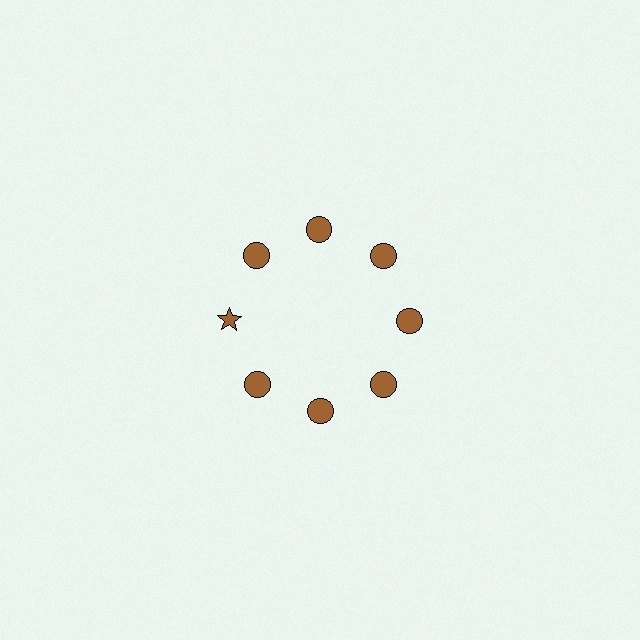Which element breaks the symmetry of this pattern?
The brown star at roughly the 9 o'clock position breaks the symmetry. All other shapes are brown circles.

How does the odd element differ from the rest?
It has a different shape: star instead of circle.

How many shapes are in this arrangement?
There are 8 shapes arranged in a ring pattern.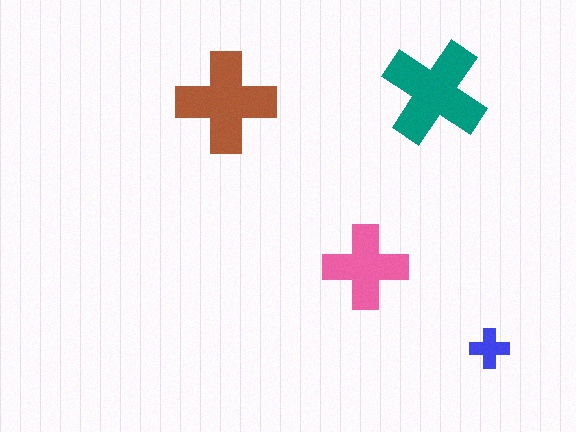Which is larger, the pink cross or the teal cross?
The teal one.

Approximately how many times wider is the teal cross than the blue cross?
About 2.5 times wider.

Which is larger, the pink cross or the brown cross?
The brown one.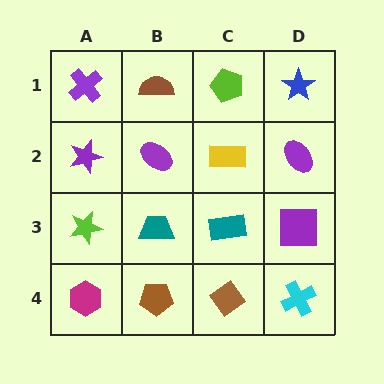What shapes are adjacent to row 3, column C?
A yellow rectangle (row 2, column C), a brown diamond (row 4, column C), a teal trapezoid (row 3, column B), a purple square (row 3, column D).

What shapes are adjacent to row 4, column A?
A lime star (row 3, column A), a brown pentagon (row 4, column B).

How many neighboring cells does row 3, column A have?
3.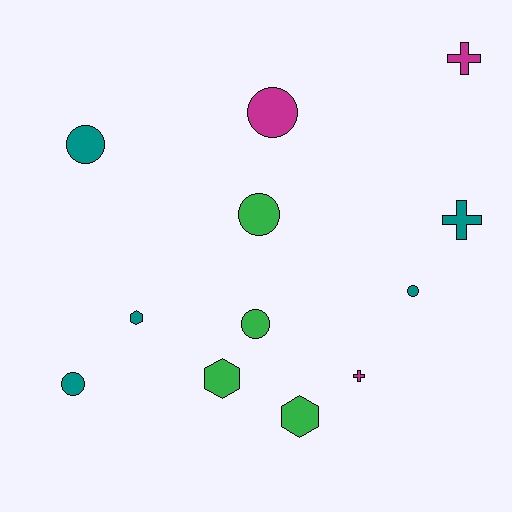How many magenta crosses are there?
There are 2 magenta crosses.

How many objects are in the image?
There are 12 objects.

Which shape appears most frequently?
Circle, with 6 objects.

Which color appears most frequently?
Teal, with 5 objects.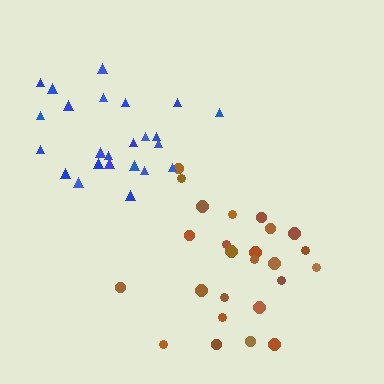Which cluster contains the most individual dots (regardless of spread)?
Brown (25).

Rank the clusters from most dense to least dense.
blue, brown.